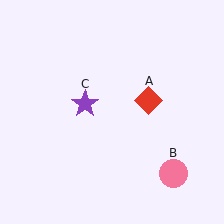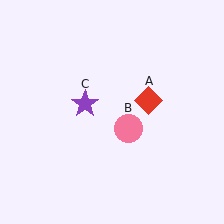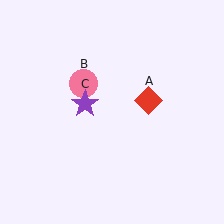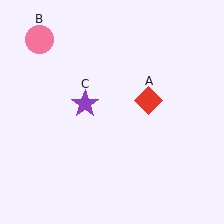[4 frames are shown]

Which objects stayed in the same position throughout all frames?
Red diamond (object A) and purple star (object C) remained stationary.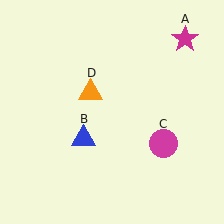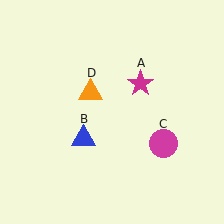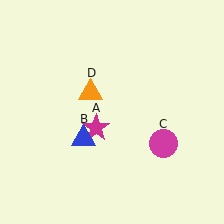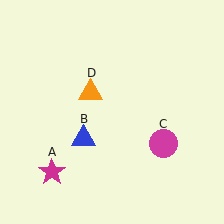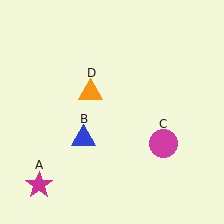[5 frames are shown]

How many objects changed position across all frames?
1 object changed position: magenta star (object A).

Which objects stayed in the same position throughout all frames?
Blue triangle (object B) and magenta circle (object C) and orange triangle (object D) remained stationary.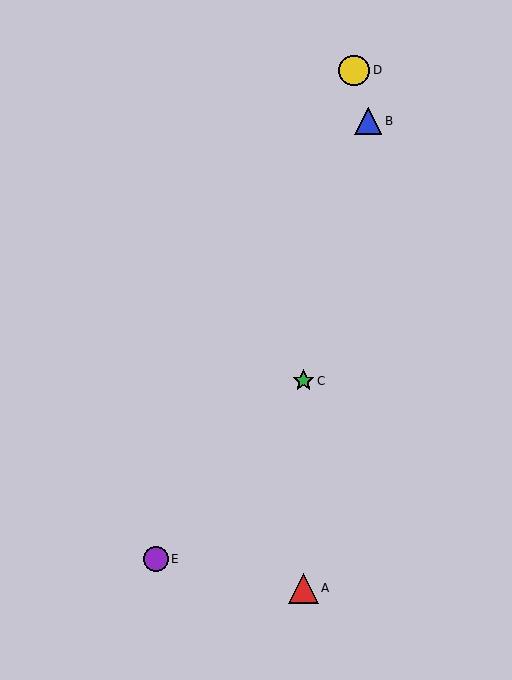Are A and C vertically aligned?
Yes, both are at x≈304.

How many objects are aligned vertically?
2 objects (A, C) are aligned vertically.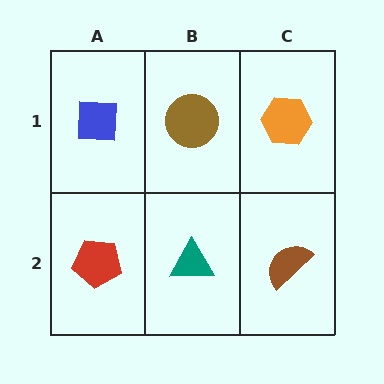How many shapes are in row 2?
3 shapes.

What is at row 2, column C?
A brown semicircle.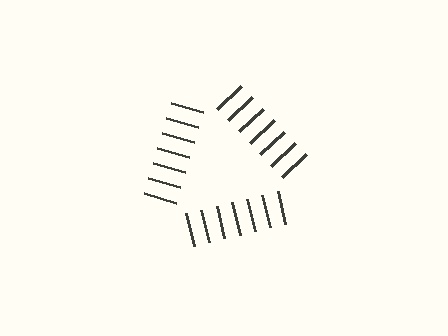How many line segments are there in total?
21 — 7 along each of the 3 edges.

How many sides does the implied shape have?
3 sides — the line-ends trace a triangle.